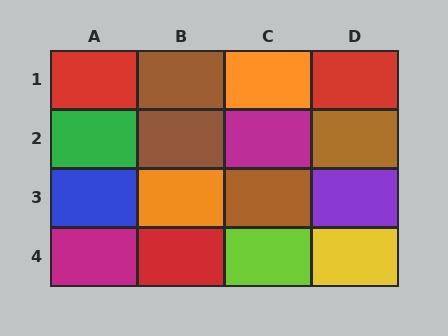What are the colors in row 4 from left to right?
Magenta, red, lime, yellow.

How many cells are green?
1 cell is green.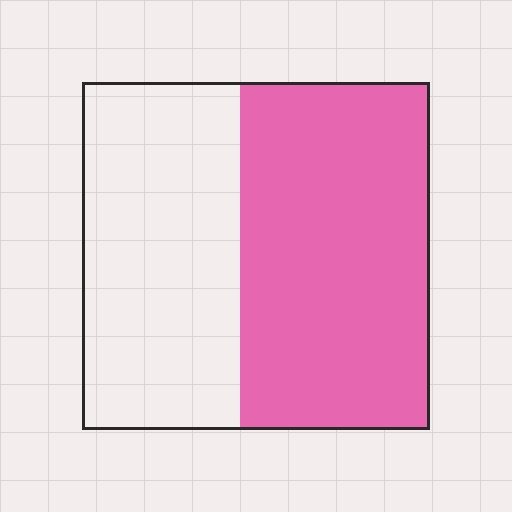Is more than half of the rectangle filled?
Yes.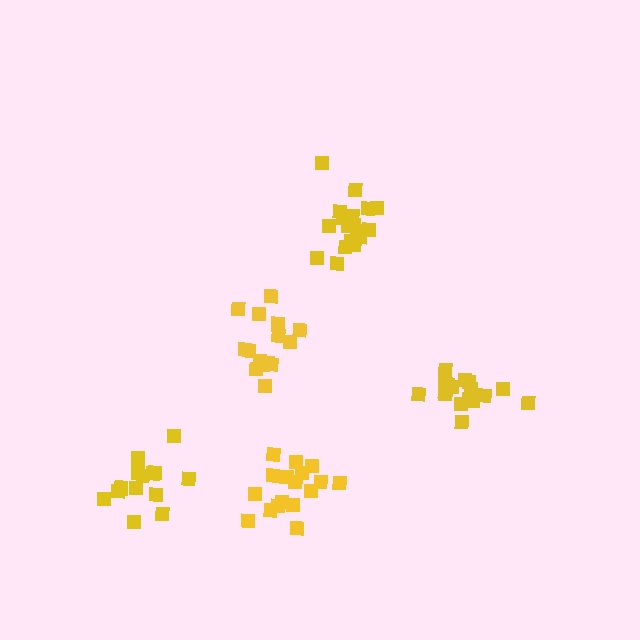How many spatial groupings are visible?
There are 5 spatial groupings.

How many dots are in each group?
Group 1: 16 dots, Group 2: 17 dots, Group 3: 18 dots, Group 4: 16 dots, Group 5: 17 dots (84 total).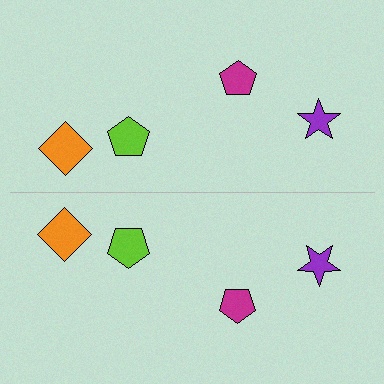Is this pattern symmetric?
Yes, this pattern has bilateral (reflection) symmetry.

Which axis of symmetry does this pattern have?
The pattern has a horizontal axis of symmetry running through the center of the image.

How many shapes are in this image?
There are 8 shapes in this image.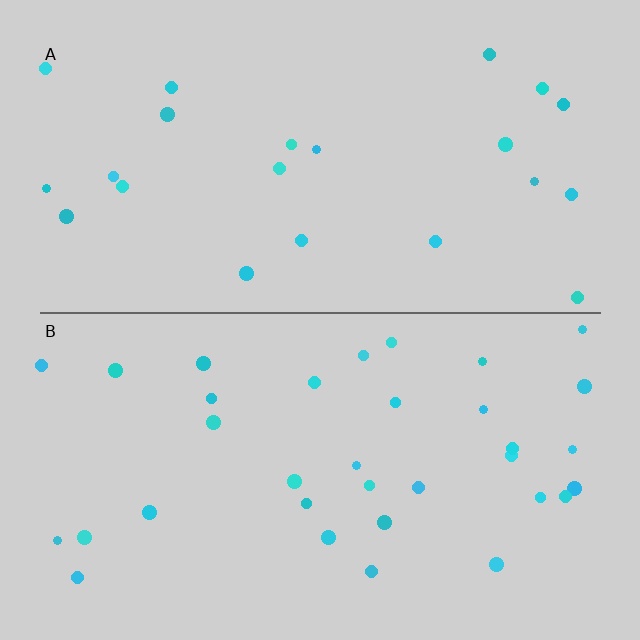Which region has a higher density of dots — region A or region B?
B (the bottom).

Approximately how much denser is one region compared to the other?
Approximately 1.5× — region B over region A.